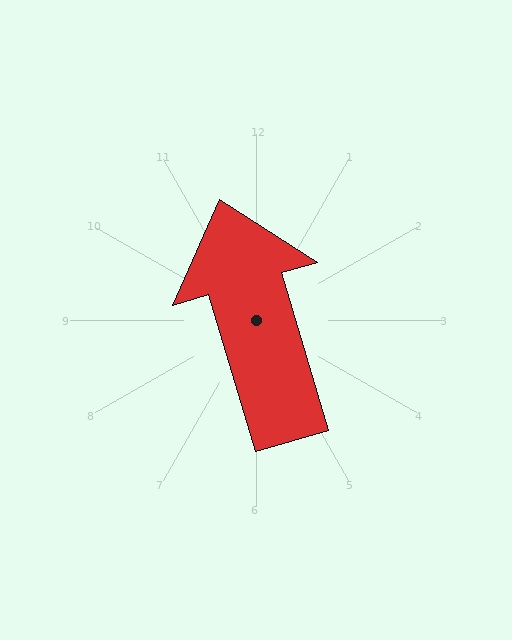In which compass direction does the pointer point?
North.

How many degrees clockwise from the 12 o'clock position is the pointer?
Approximately 343 degrees.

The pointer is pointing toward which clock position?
Roughly 11 o'clock.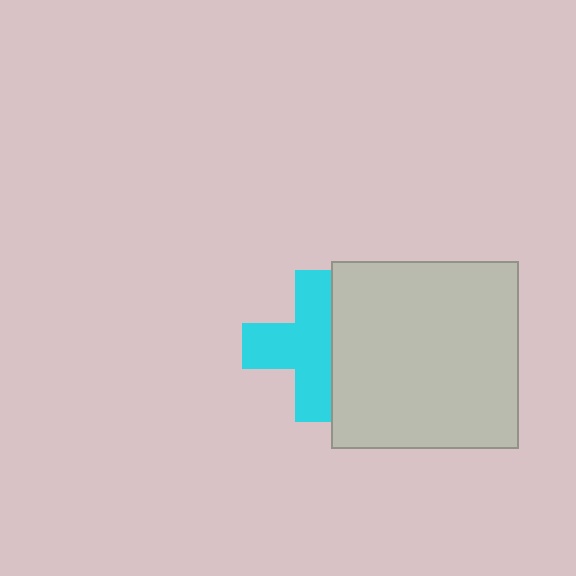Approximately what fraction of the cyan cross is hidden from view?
Roughly 33% of the cyan cross is hidden behind the light gray square.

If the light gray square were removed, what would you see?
You would see the complete cyan cross.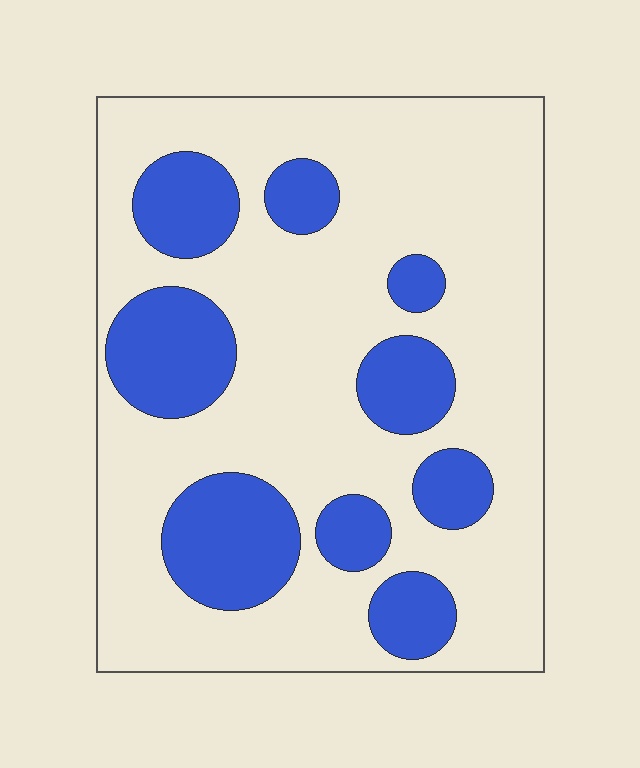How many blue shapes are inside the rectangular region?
9.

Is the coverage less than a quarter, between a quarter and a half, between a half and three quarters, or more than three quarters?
Between a quarter and a half.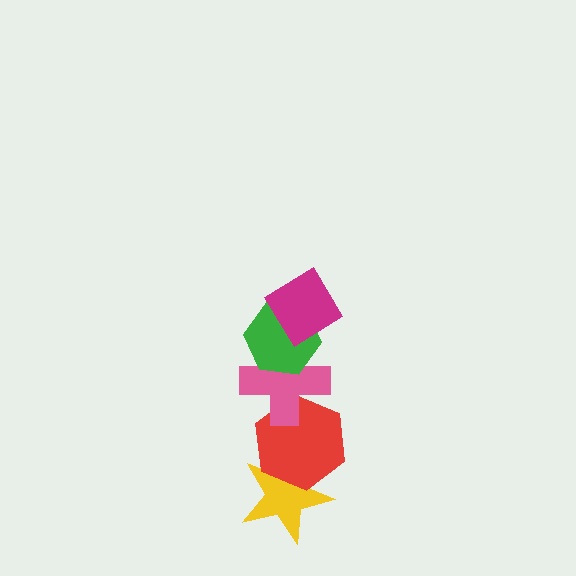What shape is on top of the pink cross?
The green hexagon is on top of the pink cross.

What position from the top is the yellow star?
The yellow star is 5th from the top.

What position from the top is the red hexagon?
The red hexagon is 4th from the top.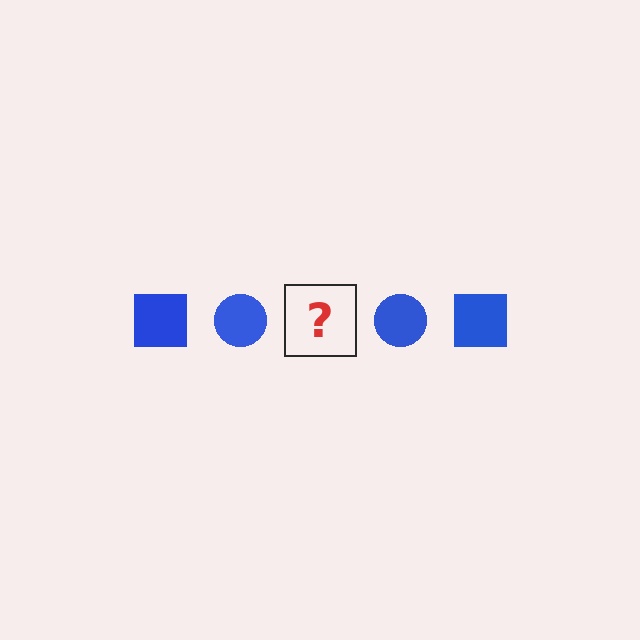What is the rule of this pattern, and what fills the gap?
The rule is that the pattern cycles through square, circle shapes in blue. The gap should be filled with a blue square.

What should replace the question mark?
The question mark should be replaced with a blue square.